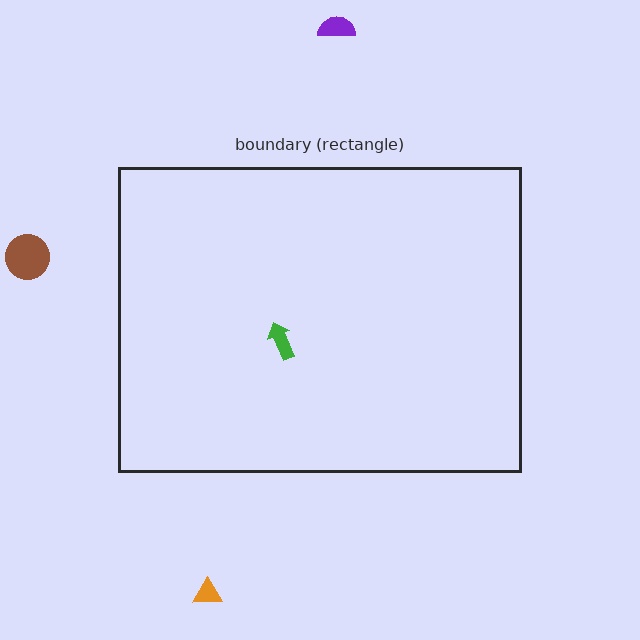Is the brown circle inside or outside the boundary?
Outside.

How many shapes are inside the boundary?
1 inside, 3 outside.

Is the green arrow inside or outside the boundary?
Inside.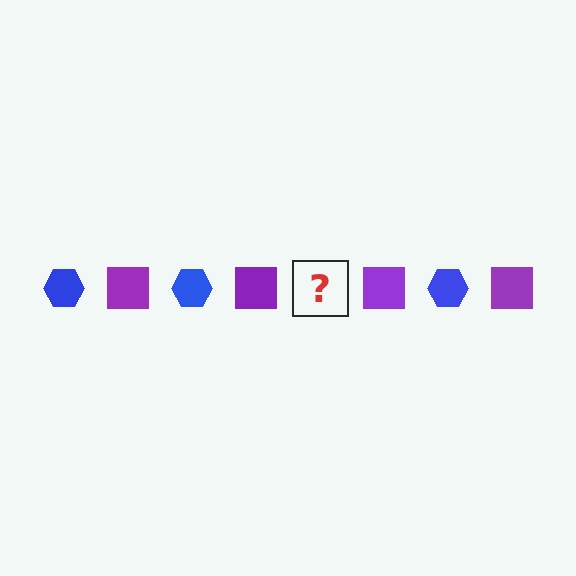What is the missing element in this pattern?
The missing element is a blue hexagon.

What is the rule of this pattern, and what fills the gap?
The rule is that the pattern alternates between blue hexagon and purple square. The gap should be filled with a blue hexagon.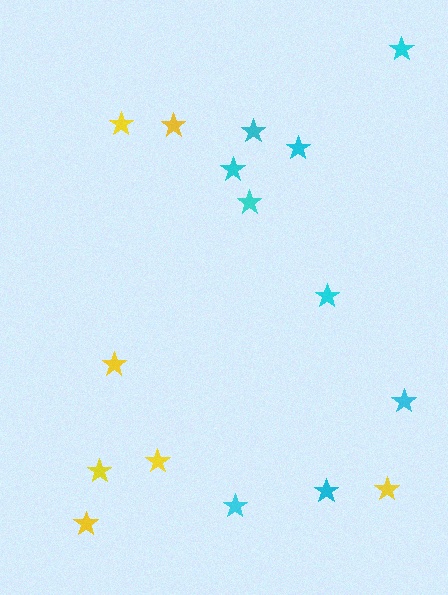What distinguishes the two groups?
There are 2 groups: one group of yellow stars (7) and one group of cyan stars (9).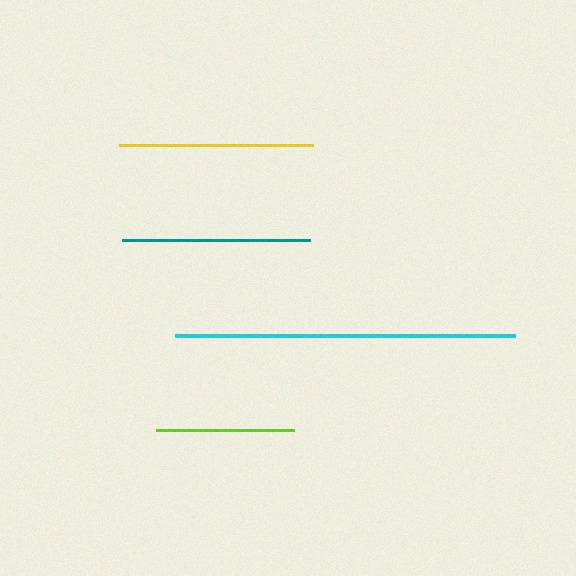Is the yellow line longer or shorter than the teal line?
The yellow line is longer than the teal line.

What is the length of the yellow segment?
The yellow segment is approximately 194 pixels long.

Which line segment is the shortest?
The lime line is the shortest at approximately 139 pixels.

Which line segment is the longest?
The cyan line is the longest at approximately 340 pixels.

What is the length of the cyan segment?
The cyan segment is approximately 340 pixels long.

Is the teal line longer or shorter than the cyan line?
The cyan line is longer than the teal line.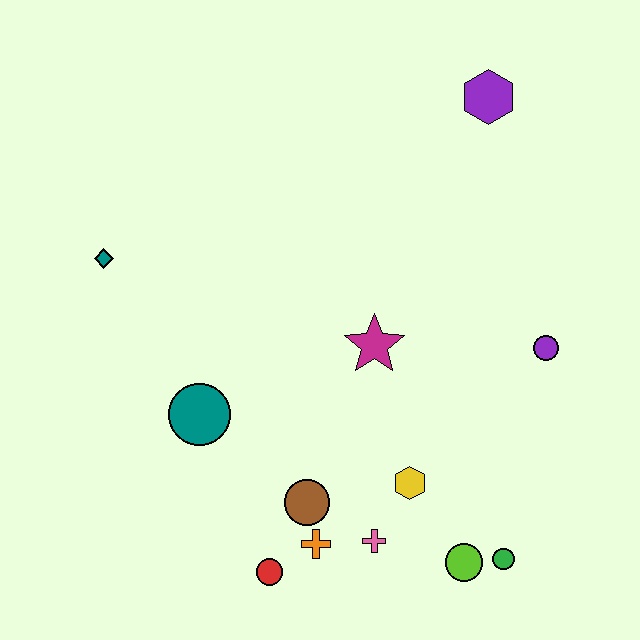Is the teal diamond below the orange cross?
No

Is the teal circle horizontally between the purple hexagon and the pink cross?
No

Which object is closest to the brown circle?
The orange cross is closest to the brown circle.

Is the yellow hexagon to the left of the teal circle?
No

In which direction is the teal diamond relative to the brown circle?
The teal diamond is above the brown circle.